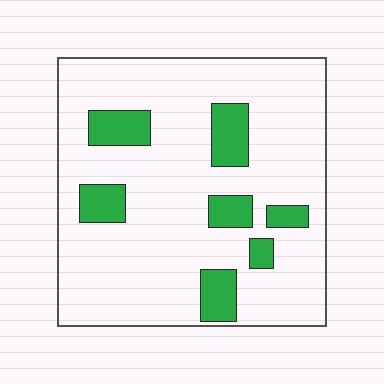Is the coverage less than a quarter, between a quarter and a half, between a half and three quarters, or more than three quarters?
Less than a quarter.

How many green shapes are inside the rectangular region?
7.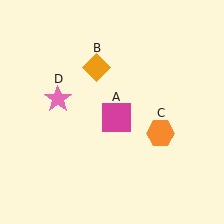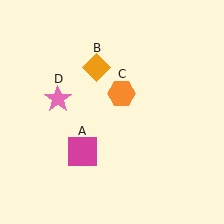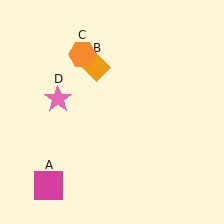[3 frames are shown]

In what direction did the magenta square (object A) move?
The magenta square (object A) moved down and to the left.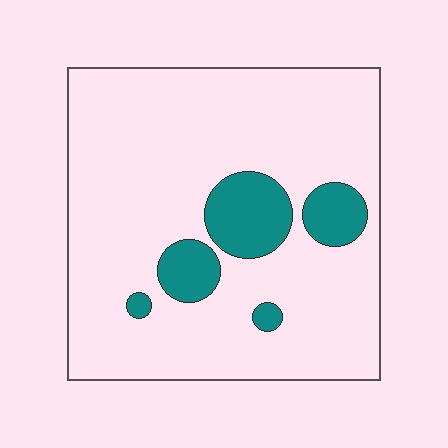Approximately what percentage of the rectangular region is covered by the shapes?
Approximately 15%.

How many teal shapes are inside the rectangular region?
5.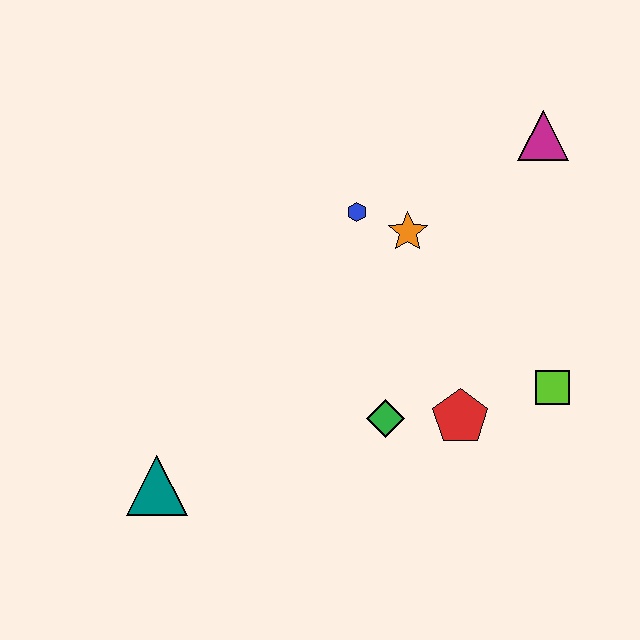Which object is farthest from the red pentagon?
The teal triangle is farthest from the red pentagon.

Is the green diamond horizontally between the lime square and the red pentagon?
No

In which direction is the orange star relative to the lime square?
The orange star is above the lime square.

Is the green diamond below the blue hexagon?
Yes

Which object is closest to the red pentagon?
The green diamond is closest to the red pentagon.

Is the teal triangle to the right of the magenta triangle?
No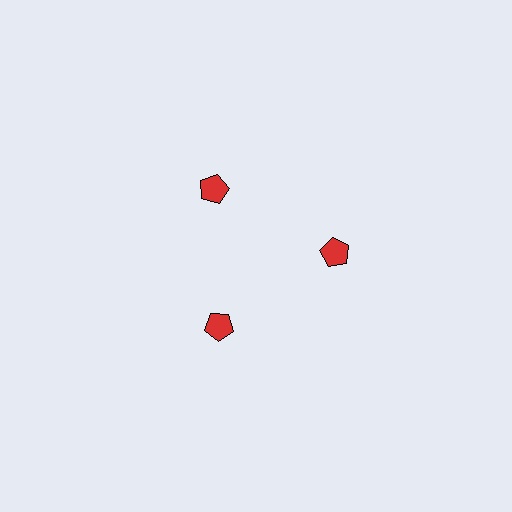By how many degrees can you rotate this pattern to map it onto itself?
The pattern maps onto itself every 120 degrees of rotation.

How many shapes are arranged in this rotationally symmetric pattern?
There are 3 shapes, arranged in 3 groups of 1.